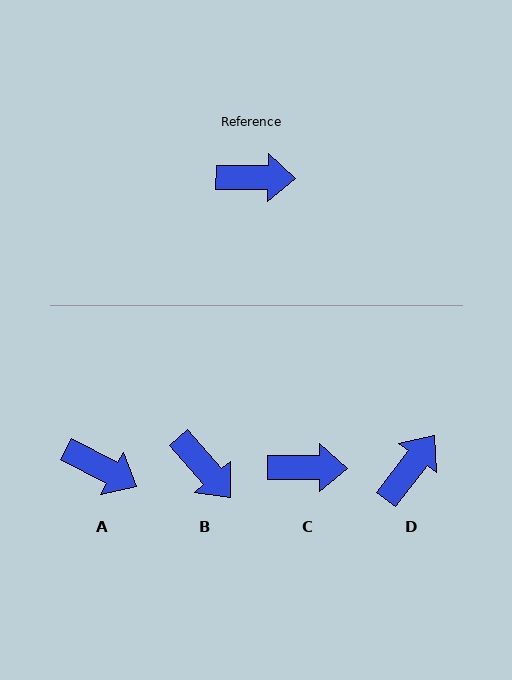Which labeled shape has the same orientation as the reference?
C.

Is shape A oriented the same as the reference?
No, it is off by about 27 degrees.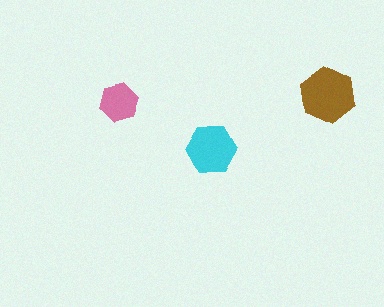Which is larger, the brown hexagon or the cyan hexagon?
The brown one.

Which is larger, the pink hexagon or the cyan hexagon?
The cyan one.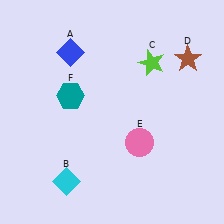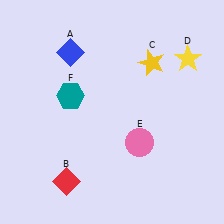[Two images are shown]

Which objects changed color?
B changed from cyan to red. C changed from lime to yellow. D changed from brown to yellow.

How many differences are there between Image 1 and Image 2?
There are 3 differences between the two images.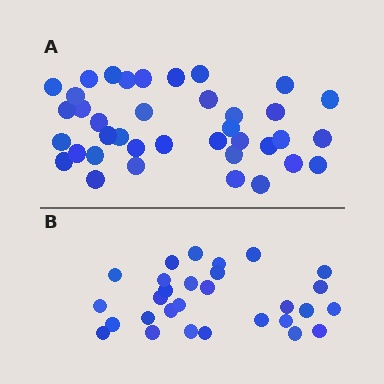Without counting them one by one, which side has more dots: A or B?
Region A (the top region) has more dots.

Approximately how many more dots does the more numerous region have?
Region A has roughly 8 or so more dots than region B.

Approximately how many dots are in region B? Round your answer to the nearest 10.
About 30 dots. (The exact count is 29, which rounds to 30.)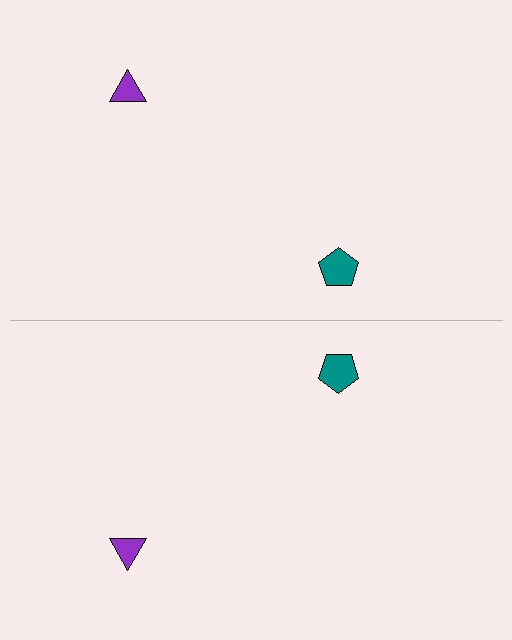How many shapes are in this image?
There are 4 shapes in this image.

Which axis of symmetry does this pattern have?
The pattern has a horizontal axis of symmetry running through the center of the image.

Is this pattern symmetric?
Yes, this pattern has bilateral (reflection) symmetry.